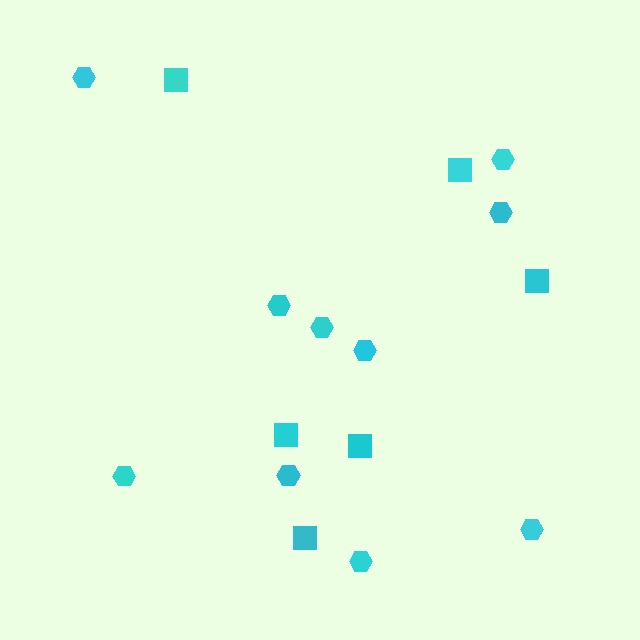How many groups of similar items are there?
There are 2 groups: one group of squares (6) and one group of hexagons (10).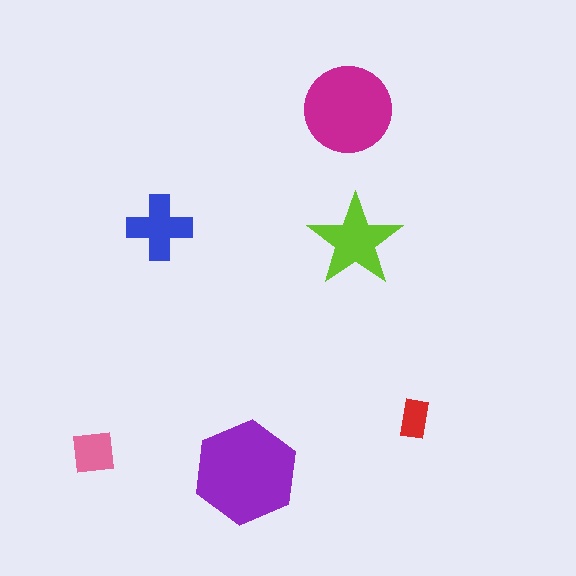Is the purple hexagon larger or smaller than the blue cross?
Larger.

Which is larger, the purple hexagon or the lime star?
The purple hexagon.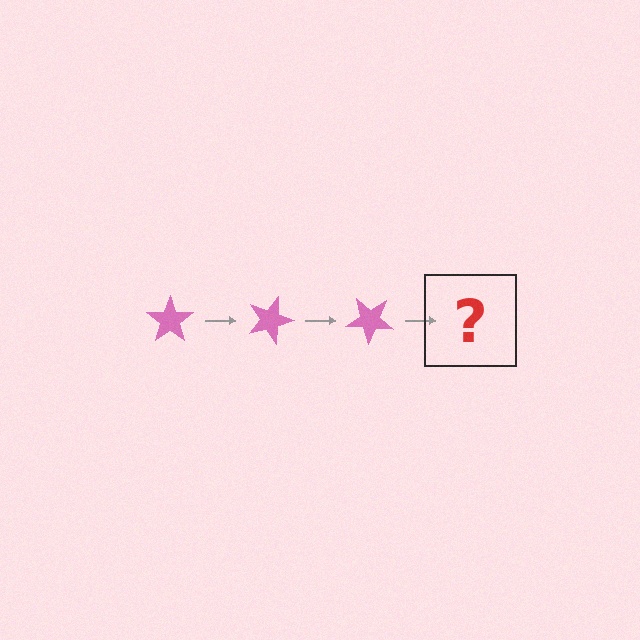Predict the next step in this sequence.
The next step is a pink star rotated 60 degrees.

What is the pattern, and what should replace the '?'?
The pattern is that the star rotates 20 degrees each step. The '?' should be a pink star rotated 60 degrees.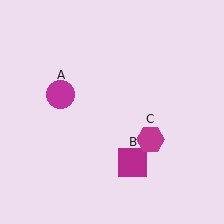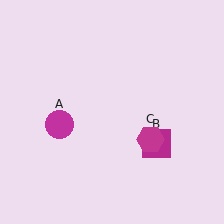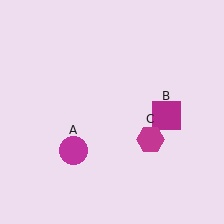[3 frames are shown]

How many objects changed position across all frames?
2 objects changed position: magenta circle (object A), magenta square (object B).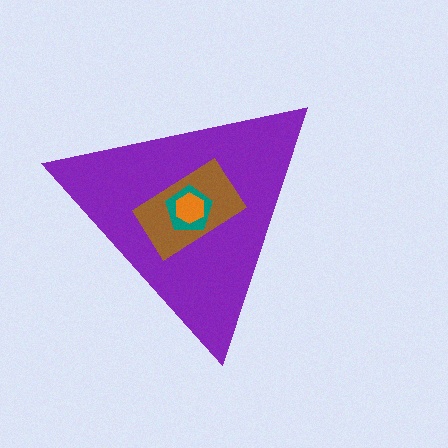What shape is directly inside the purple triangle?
The brown rectangle.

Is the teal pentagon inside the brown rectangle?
Yes.